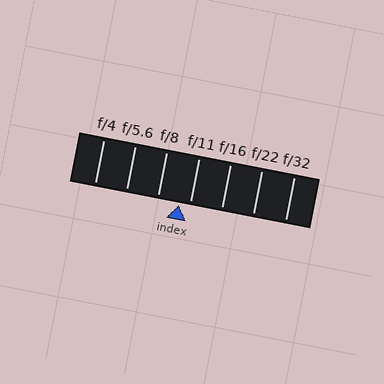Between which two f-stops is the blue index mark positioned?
The index mark is between f/8 and f/11.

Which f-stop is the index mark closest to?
The index mark is closest to f/11.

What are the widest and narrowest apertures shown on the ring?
The widest aperture shown is f/4 and the narrowest is f/32.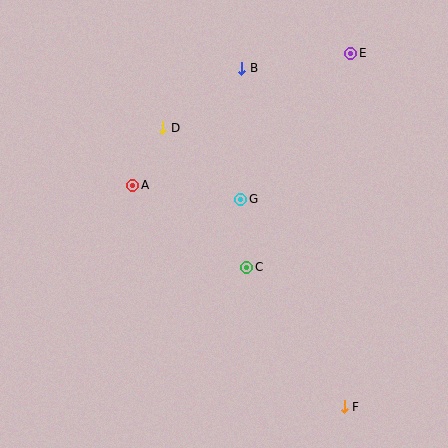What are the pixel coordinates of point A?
Point A is at (133, 185).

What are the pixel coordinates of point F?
Point F is at (344, 407).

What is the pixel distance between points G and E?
The distance between G and E is 183 pixels.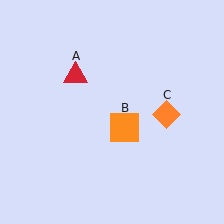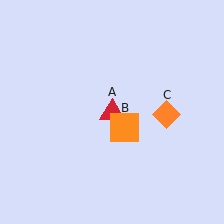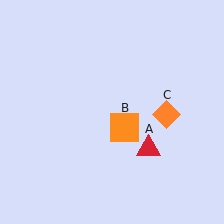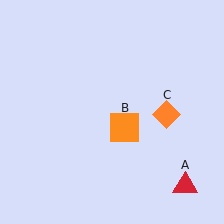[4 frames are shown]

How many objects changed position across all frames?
1 object changed position: red triangle (object A).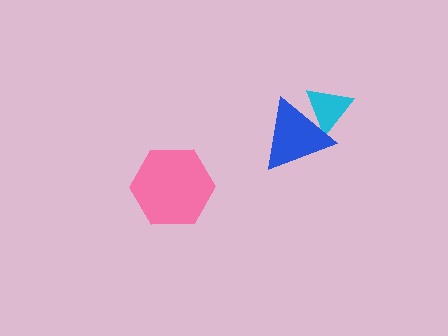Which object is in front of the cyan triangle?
The blue triangle is in front of the cyan triangle.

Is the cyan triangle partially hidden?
Yes, it is partially covered by another shape.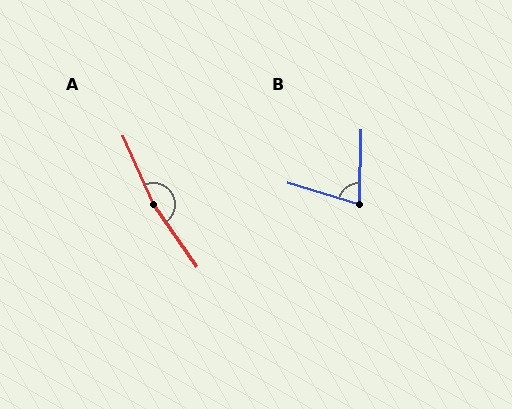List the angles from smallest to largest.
B (74°), A (169°).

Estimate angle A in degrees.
Approximately 169 degrees.